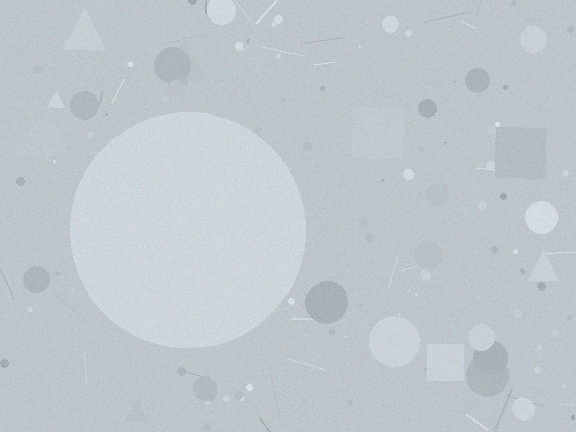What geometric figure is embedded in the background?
A circle is embedded in the background.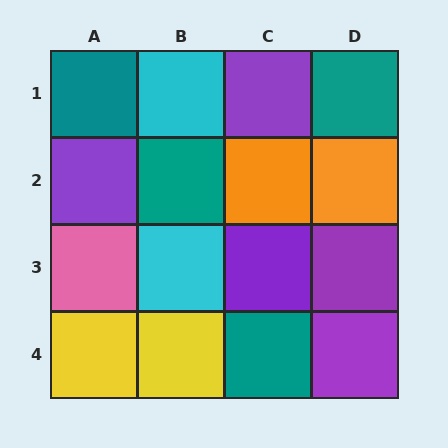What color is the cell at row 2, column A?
Purple.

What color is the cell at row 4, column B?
Yellow.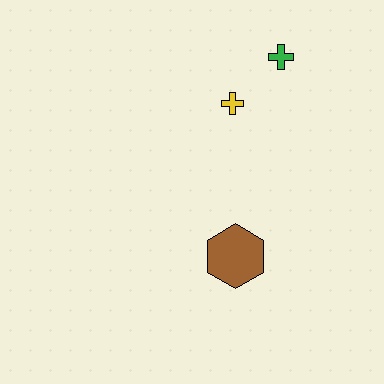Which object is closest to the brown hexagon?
The yellow cross is closest to the brown hexagon.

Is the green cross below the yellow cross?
No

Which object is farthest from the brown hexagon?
The green cross is farthest from the brown hexagon.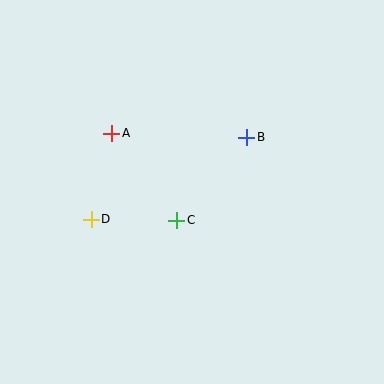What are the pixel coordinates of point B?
Point B is at (247, 137).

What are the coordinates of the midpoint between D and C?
The midpoint between D and C is at (134, 220).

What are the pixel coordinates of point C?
Point C is at (177, 220).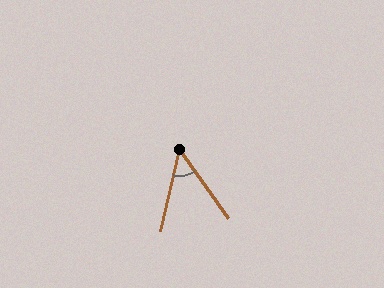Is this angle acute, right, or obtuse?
It is acute.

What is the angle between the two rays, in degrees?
Approximately 48 degrees.